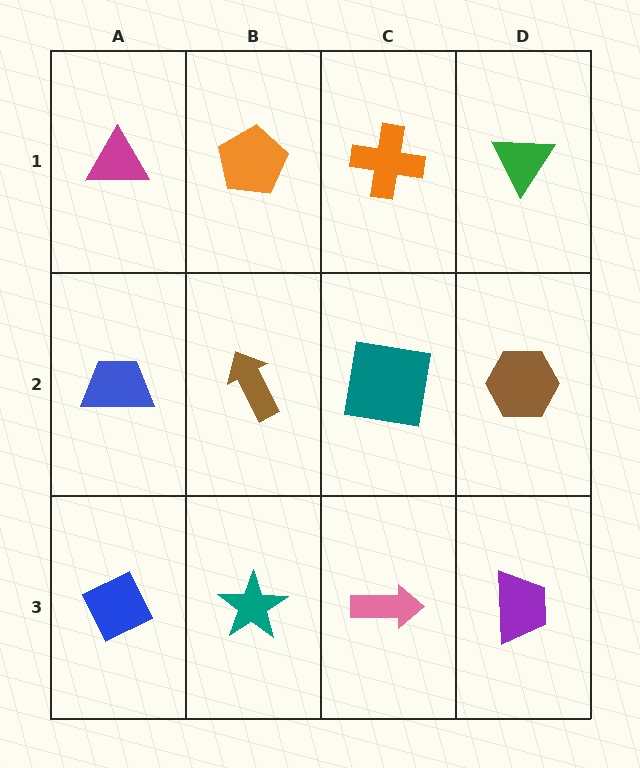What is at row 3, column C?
A pink arrow.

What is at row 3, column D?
A purple trapezoid.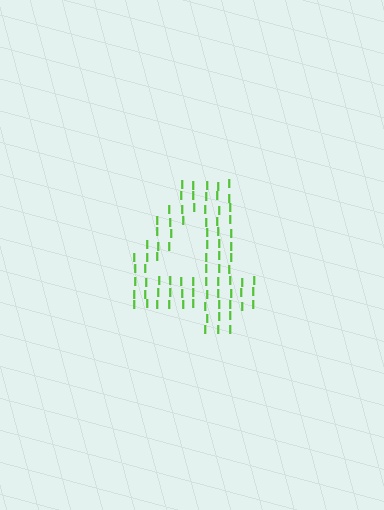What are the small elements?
The small elements are letter I's.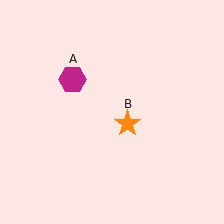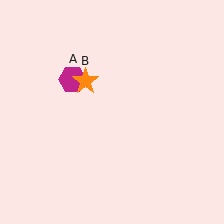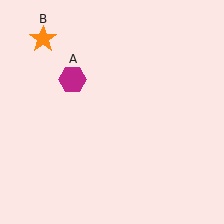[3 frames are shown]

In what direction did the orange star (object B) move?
The orange star (object B) moved up and to the left.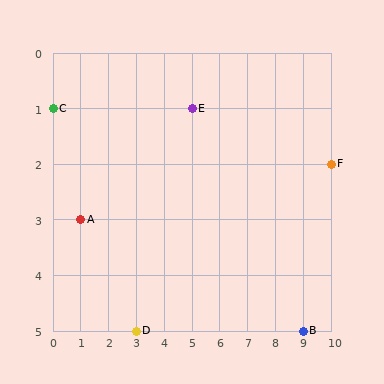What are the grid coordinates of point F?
Point F is at grid coordinates (10, 2).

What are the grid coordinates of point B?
Point B is at grid coordinates (9, 5).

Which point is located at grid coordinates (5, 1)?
Point E is at (5, 1).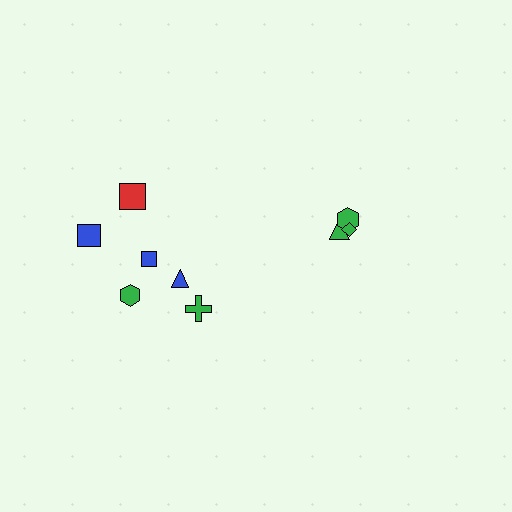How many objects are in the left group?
There are 6 objects.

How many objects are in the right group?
There are 3 objects.